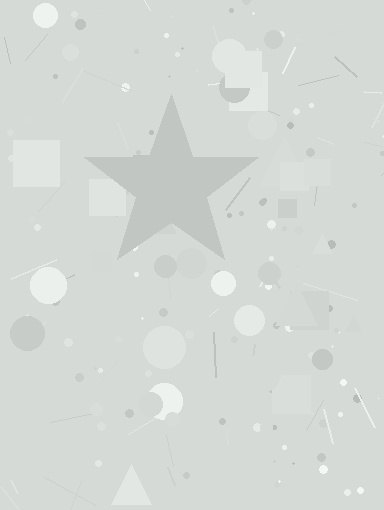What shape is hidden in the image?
A star is hidden in the image.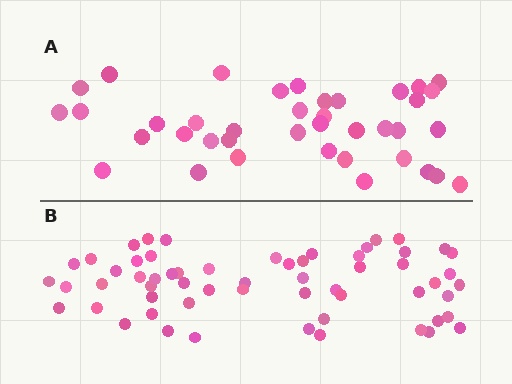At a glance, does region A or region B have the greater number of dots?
Region B (the bottom region) has more dots.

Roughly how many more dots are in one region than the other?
Region B has approximately 20 more dots than region A.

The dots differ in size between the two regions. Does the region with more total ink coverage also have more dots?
No. Region A has more total ink coverage because its dots are larger, but region B actually contains more individual dots. Total area can be misleading — the number of items is what matters here.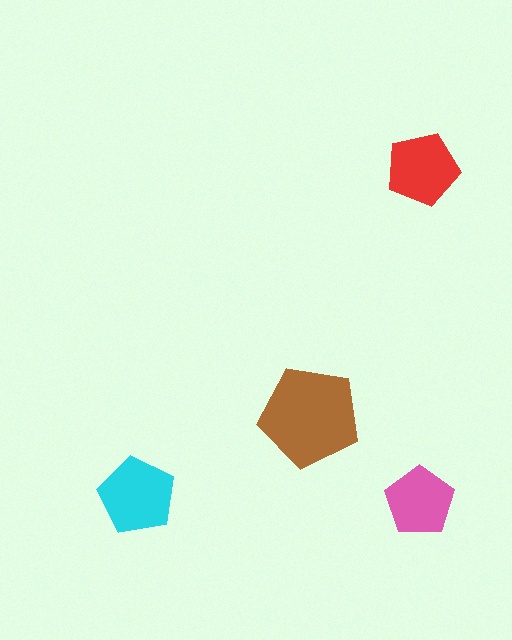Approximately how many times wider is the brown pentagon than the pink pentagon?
About 1.5 times wider.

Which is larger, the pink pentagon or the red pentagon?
The red one.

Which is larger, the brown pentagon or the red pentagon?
The brown one.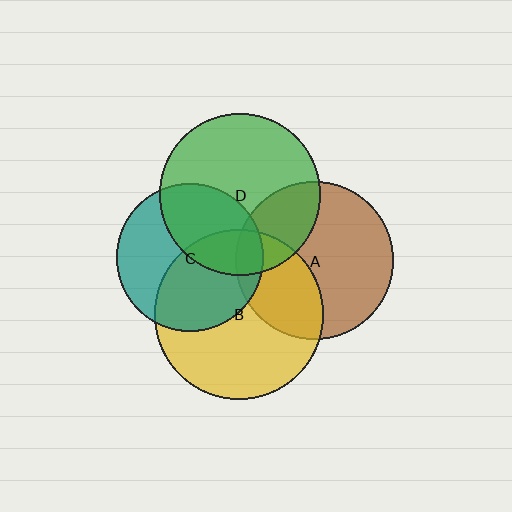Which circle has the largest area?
Circle B (yellow).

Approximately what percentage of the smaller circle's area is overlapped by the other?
Approximately 25%.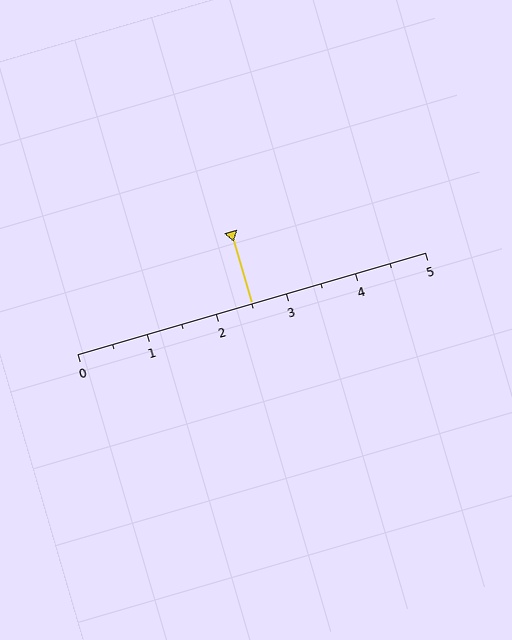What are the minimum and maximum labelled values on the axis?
The axis runs from 0 to 5.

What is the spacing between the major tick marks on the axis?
The major ticks are spaced 1 apart.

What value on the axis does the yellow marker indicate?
The marker indicates approximately 2.5.